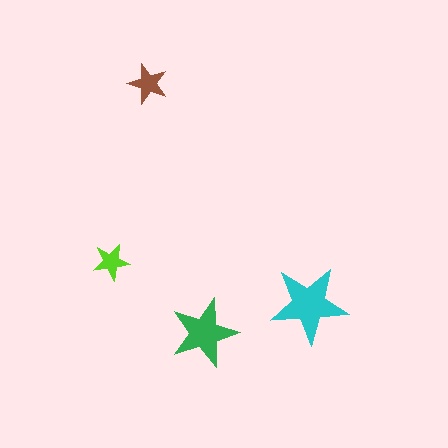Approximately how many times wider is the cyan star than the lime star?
About 2 times wider.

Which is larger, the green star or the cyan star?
The cyan one.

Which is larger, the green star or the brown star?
The green one.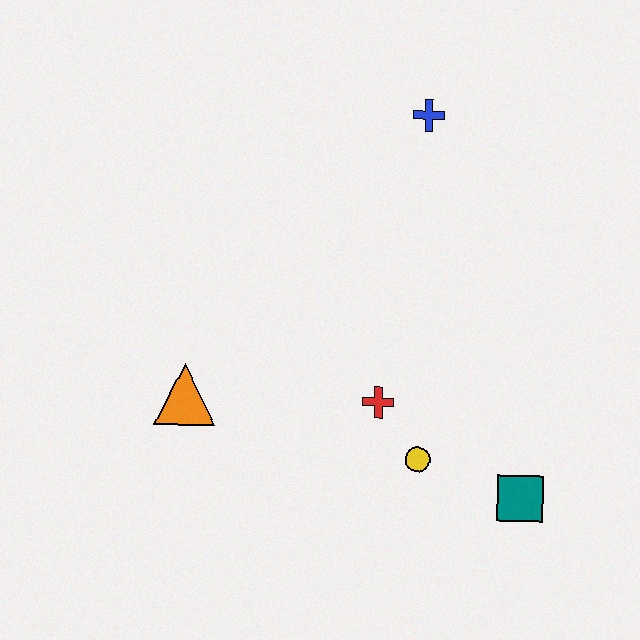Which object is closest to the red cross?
The yellow circle is closest to the red cross.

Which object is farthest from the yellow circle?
The blue cross is farthest from the yellow circle.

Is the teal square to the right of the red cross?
Yes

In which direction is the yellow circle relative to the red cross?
The yellow circle is below the red cross.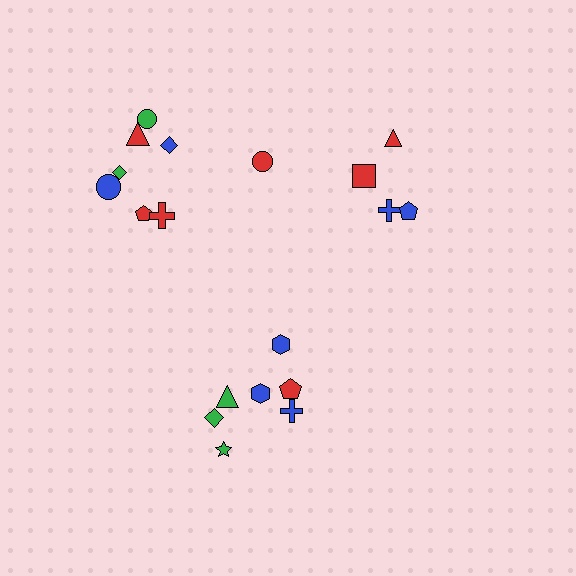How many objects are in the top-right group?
There are 4 objects.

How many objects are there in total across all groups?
There are 19 objects.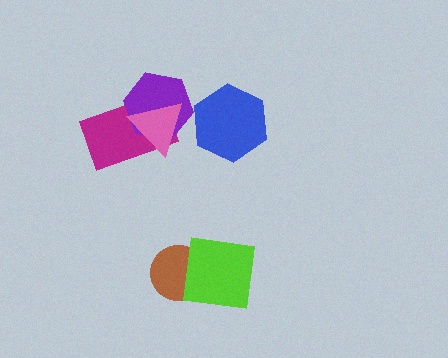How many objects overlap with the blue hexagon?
0 objects overlap with the blue hexagon.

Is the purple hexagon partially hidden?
Yes, it is partially covered by another shape.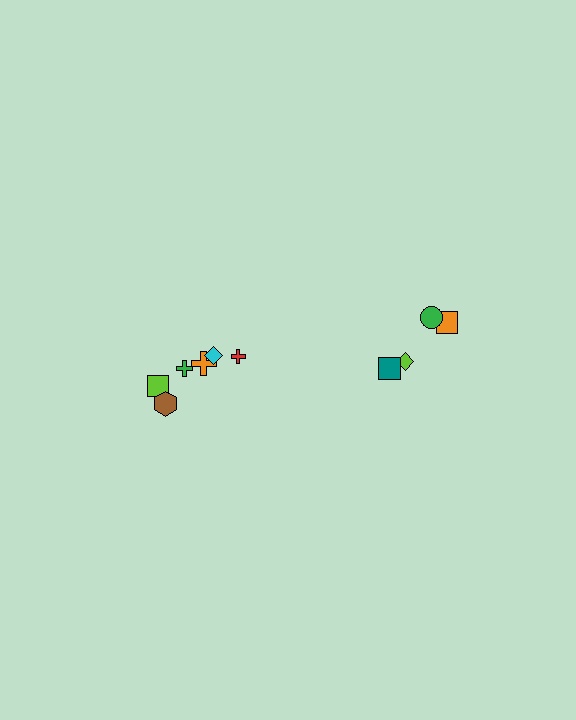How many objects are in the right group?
There are 4 objects.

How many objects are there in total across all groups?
There are 10 objects.